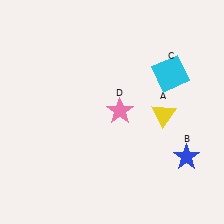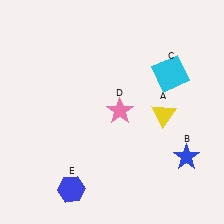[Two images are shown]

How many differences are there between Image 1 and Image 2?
There is 1 difference between the two images.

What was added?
A blue hexagon (E) was added in Image 2.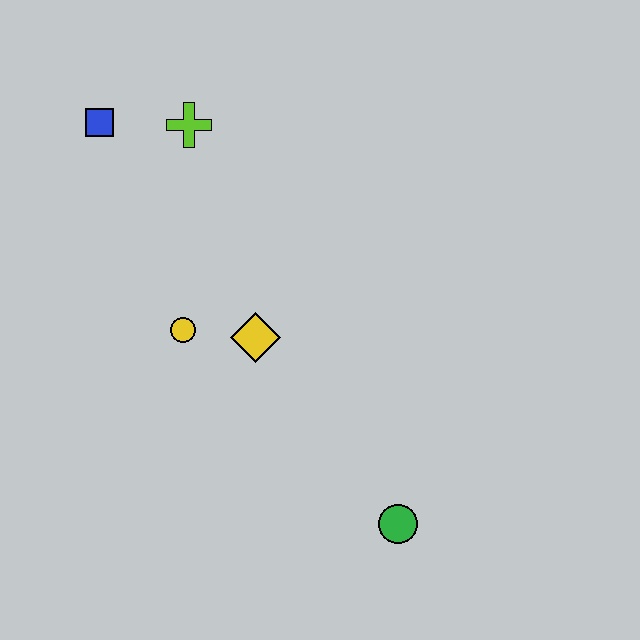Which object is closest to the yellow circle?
The yellow diamond is closest to the yellow circle.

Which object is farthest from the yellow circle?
The green circle is farthest from the yellow circle.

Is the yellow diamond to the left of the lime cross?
No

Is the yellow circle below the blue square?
Yes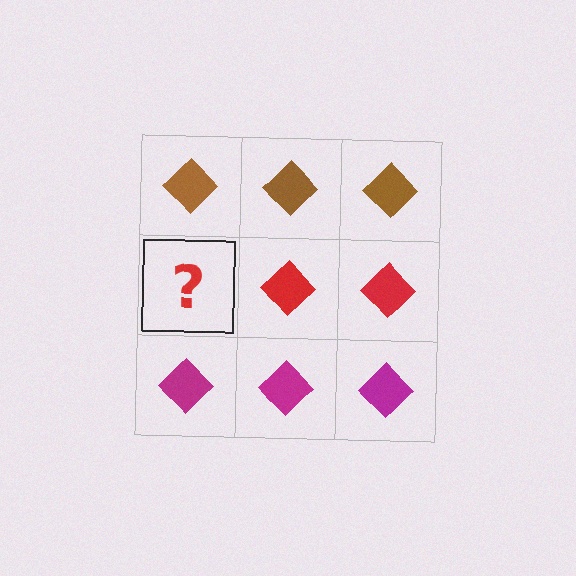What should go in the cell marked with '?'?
The missing cell should contain a red diamond.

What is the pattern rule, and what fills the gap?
The rule is that each row has a consistent color. The gap should be filled with a red diamond.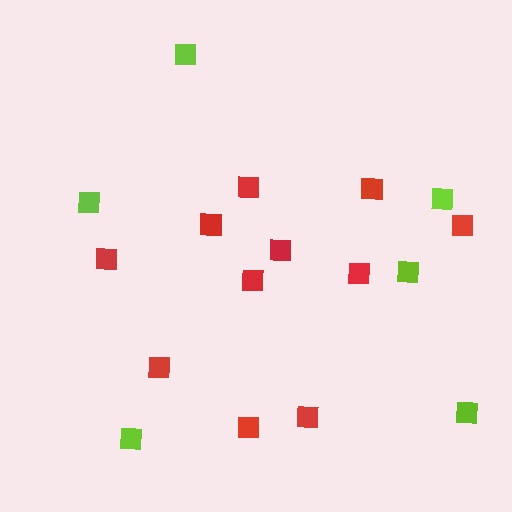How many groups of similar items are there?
There are 2 groups: one group of red squares (11) and one group of lime squares (6).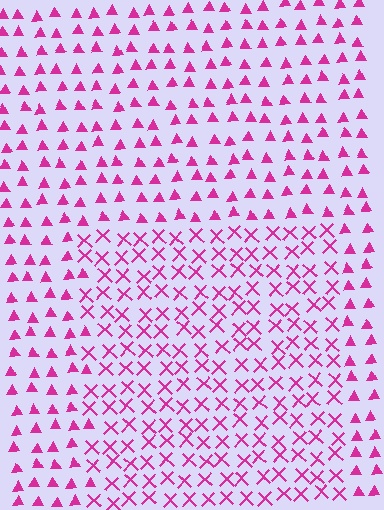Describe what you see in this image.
The image is filled with small magenta elements arranged in a uniform grid. A rectangle-shaped region contains X marks, while the surrounding area contains triangles. The boundary is defined purely by the change in element shape.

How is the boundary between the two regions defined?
The boundary is defined by a change in element shape: X marks inside vs. triangles outside. All elements share the same color and spacing.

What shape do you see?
I see a rectangle.